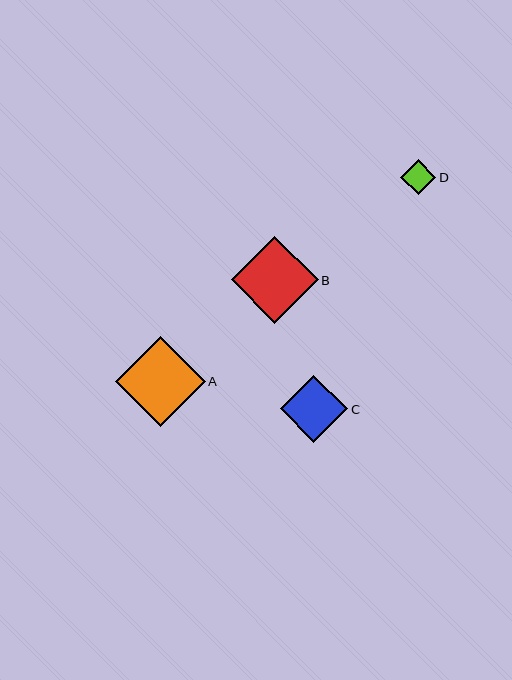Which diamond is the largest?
Diamond A is the largest with a size of approximately 90 pixels.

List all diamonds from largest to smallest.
From largest to smallest: A, B, C, D.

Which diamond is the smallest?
Diamond D is the smallest with a size of approximately 35 pixels.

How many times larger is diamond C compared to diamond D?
Diamond C is approximately 1.9 times the size of diamond D.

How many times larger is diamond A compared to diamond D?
Diamond A is approximately 2.6 times the size of diamond D.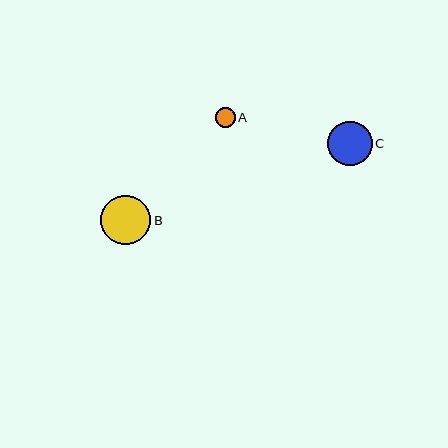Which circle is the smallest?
Circle A is the smallest with a size of approximately 20 pixels.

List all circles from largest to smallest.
From largest to smallest: B, C, A.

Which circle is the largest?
Circle B is the largest with a size of approximately 50 pixels.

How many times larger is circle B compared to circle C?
Circle B is approximately 1.1 times the size of circle C.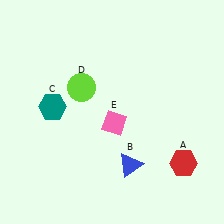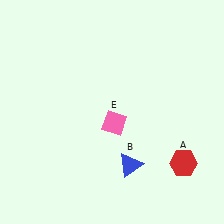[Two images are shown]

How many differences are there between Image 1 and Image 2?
There are 2 differences between the two images.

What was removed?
The lime circle (D), the teal hexagon (C) were removed in Image 2.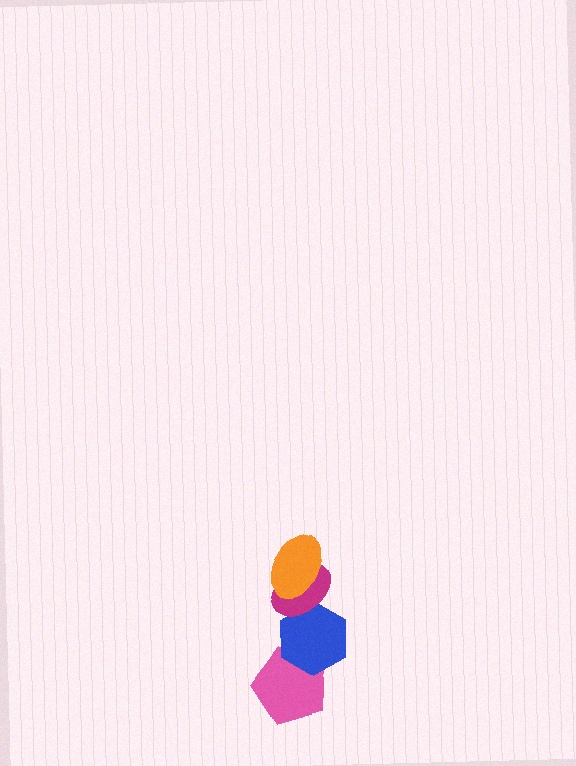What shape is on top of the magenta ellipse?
The orange ellipse is on top of the magenta ellipse.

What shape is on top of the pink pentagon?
The blue hexagon is on top of the pink pentagon.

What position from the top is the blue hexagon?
The blue hexagon is 3rd from the top.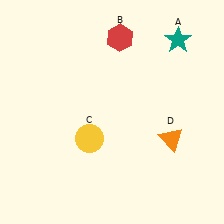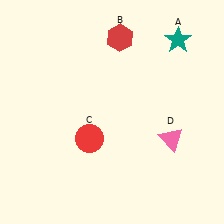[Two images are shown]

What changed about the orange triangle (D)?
In Image 1, D is orange. In Image 2, it changed to pink.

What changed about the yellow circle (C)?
In Image 1, C is yellow. In Image 2, it changed to red.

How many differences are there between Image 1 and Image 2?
There are 2 differences between the two images.